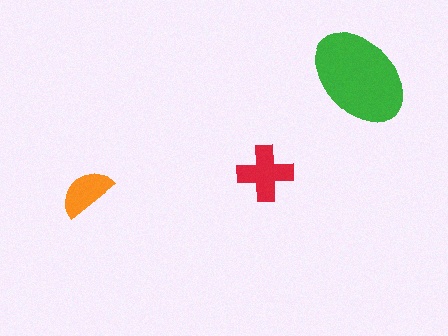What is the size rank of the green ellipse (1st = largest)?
1st.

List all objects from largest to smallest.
The green ellipse, the red cross, the orange semicircle.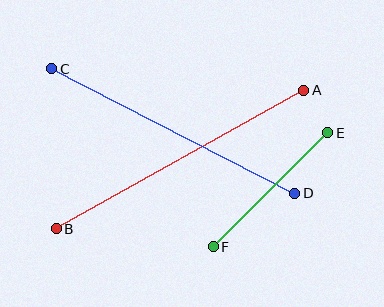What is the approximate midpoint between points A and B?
The midpoint is at approximately (180, 160) pixels.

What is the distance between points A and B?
The distance is approximately 284 pixels.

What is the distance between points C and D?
The distance is approximately 273 pixels.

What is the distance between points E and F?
The distance is approximately 161 pixels.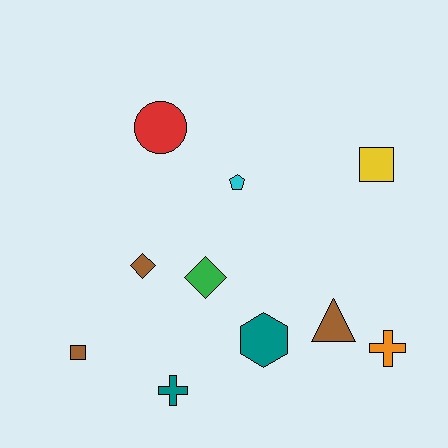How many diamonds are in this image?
There are 2 diamonds.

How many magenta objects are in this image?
There are no magenta objects.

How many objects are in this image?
There are 10 objects.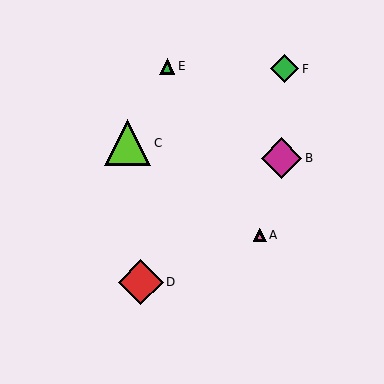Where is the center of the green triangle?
The center of the green triangle is at (167, 66).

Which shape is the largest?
The lime triangle (labeled C) is the largest.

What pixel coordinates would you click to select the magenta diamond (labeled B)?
Click at (282, 158) to select the magenta diamond B.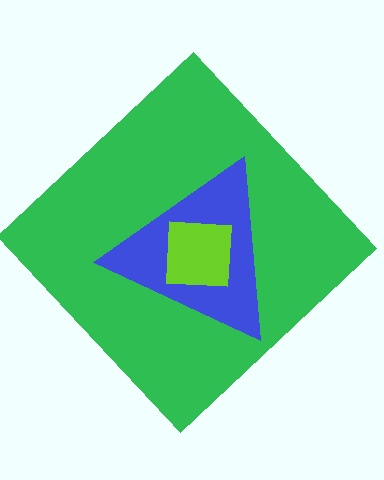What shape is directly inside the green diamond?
The blue triangle.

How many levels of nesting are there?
3.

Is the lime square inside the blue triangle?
Yes.